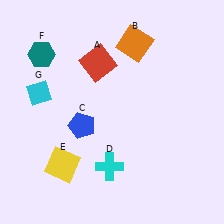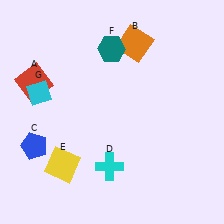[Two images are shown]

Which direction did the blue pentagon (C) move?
The blue pentagon (C) moved left.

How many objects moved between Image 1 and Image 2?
3 objects moved between the two images.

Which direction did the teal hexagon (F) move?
The teal hexagon (F) moved right.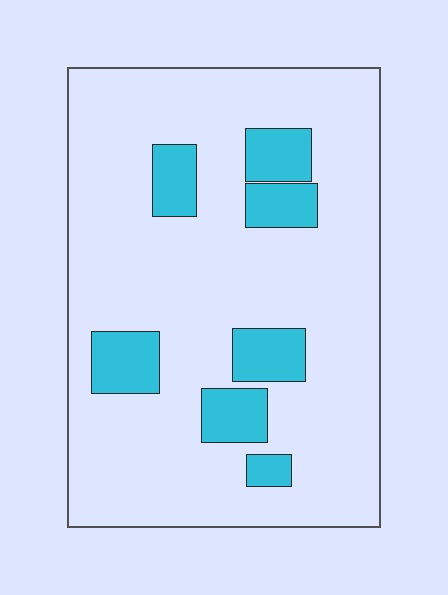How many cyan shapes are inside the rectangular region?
7.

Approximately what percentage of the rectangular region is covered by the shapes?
Approximately 15%.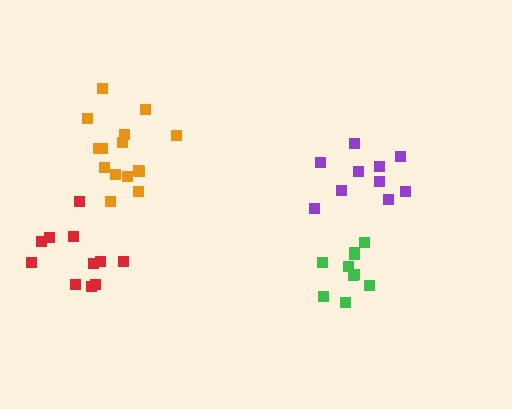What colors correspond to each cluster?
The clusters are colored: orange, green, red, purple.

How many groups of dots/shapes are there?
There are 4 groups.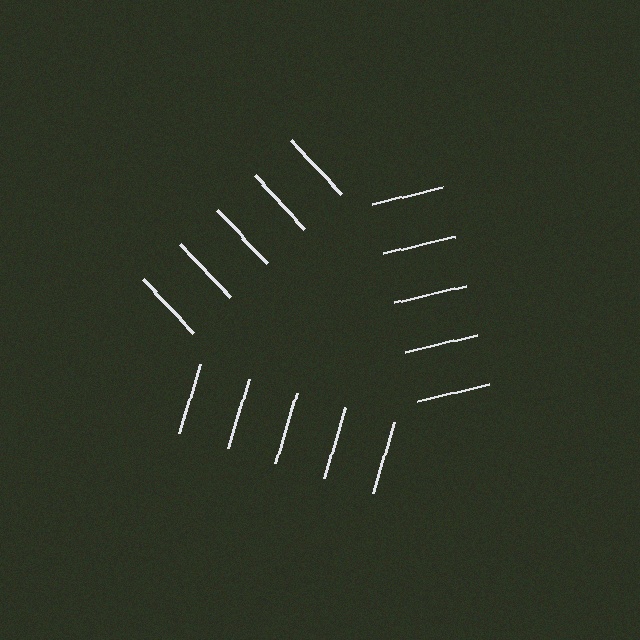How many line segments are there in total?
15 — 5 along each of the 3 edges.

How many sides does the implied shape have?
3 sides — the line-ends trace a triangle.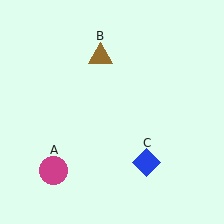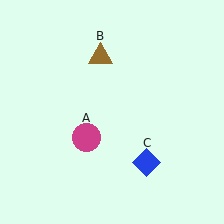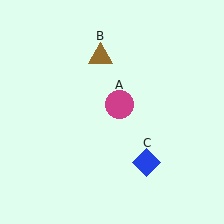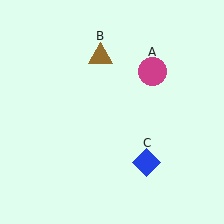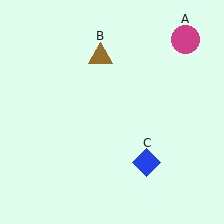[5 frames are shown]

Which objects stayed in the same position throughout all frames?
Brown triangle (object B) and blue diamond (object C) remained stationary.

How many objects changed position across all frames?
1 object changed position: magenta circle (object A).